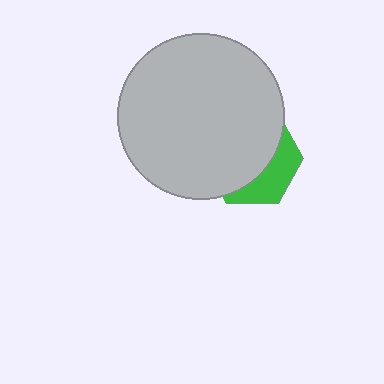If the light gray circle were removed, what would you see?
You would see the complete green hexagon.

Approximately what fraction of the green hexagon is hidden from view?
Roughly 67% of the green hexagon is hidden behind the light gray circle.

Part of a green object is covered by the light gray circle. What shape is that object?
It is a hexagon.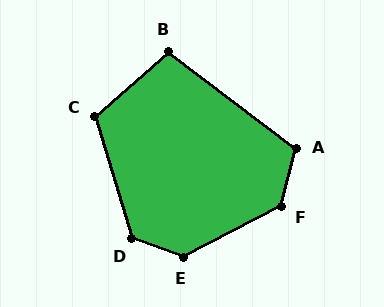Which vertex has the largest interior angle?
E, at approximately 133 degrees.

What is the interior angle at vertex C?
Approximately 114 degrees (obtuse).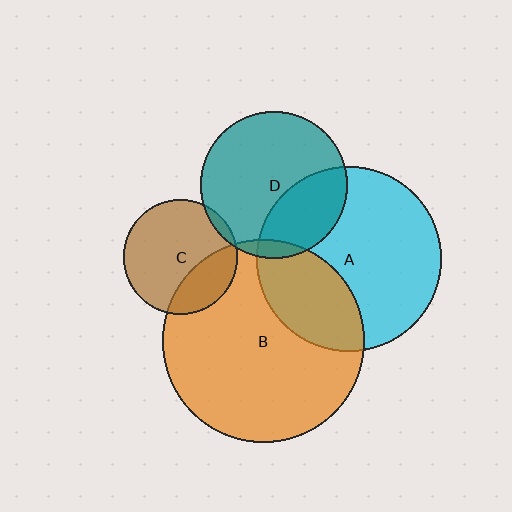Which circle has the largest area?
Circle B (orange).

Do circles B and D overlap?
Yes.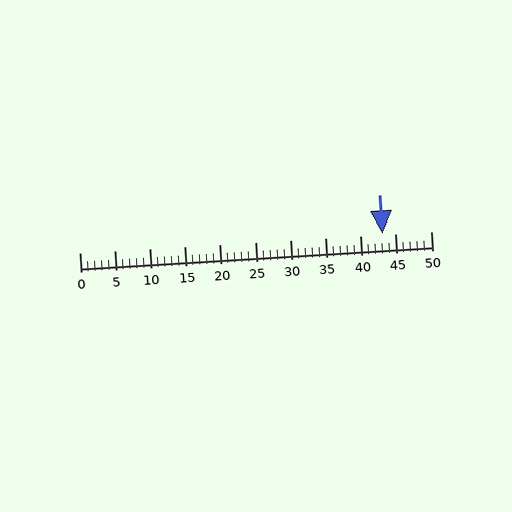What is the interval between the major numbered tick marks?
The major tick marks are spaced 5 units apart.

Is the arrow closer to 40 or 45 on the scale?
The arrow is closer to 45.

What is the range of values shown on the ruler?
The ruler shows values from 0 to 50.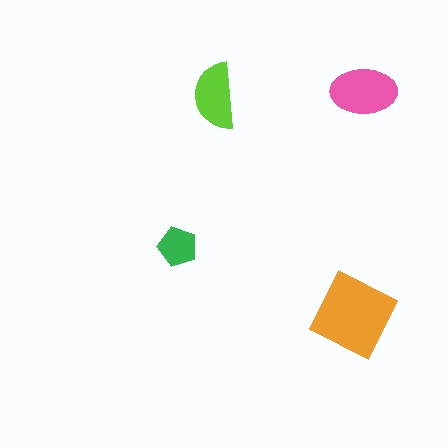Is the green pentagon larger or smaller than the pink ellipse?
Smaller.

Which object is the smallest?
The green pentagon.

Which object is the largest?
The orange diamond.